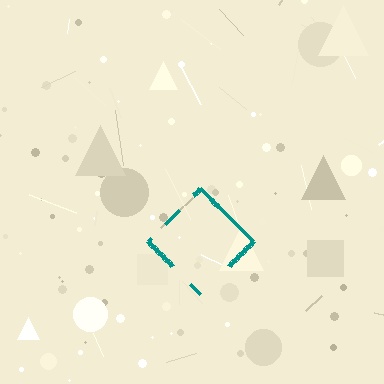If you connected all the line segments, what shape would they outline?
They would outline a diamond.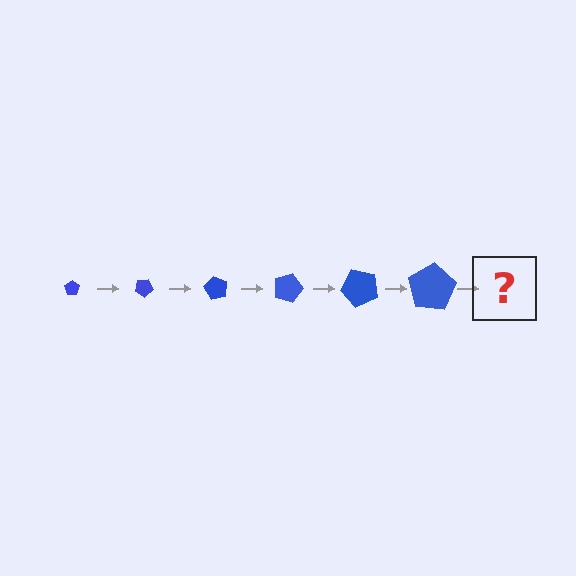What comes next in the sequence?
The next element should be a pentagon, larger than the previous one and rotated 180 degrees from the start.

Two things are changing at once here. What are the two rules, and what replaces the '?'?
The two rules are that the pentagon grows larger each step and it rotates 30 degrees each step. The '?' should be a pentagon, larger than the previous one and rotated 180 degrees from the start.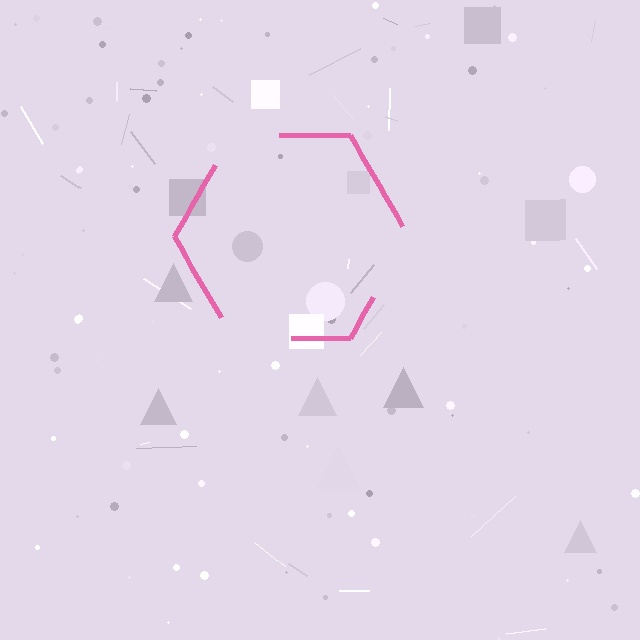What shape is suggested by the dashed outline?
The dashed outline suggests a hexagon.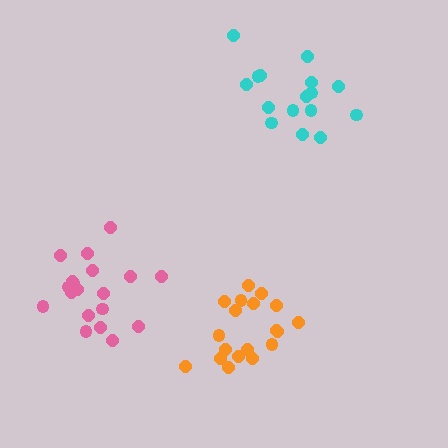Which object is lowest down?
The orange cluster is bottommost.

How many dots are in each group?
Group 1: 19 dots, Group 2: 16 dots, Group 3: 19 dots (54 total).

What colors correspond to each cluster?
The clusters are colored: pink, cyan, orange.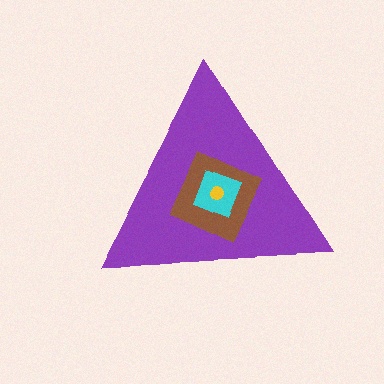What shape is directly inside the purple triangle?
The brown square.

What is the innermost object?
The yellow circle.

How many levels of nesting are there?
4.